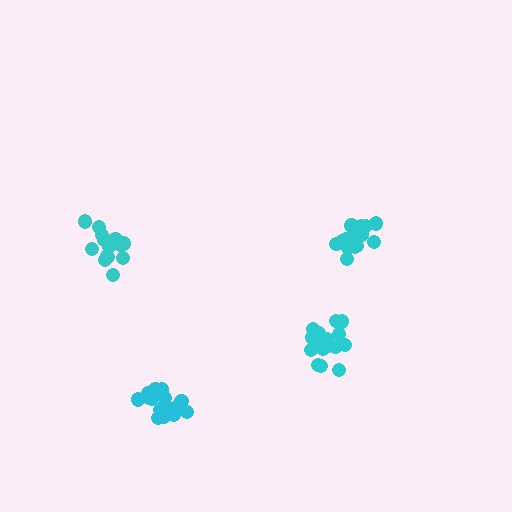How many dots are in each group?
Group 1: 15 dots, Group 2: 18 dots, Group 3: 17 dots, Group 4: 18 dots (68 total).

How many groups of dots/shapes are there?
There are 4 groups.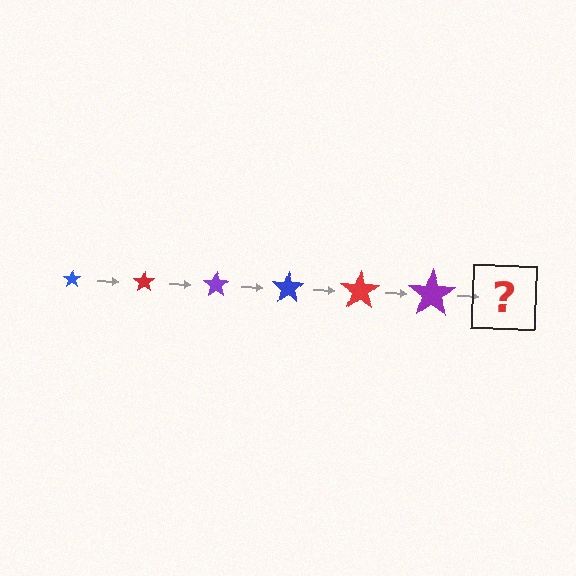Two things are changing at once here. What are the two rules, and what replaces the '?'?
The two rules are that the star grows larger each step and the color cycles through blue, red, and purple. The '?' should be a blue star, larger than the previous one.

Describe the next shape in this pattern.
It should be a blue star, larger than the previous one.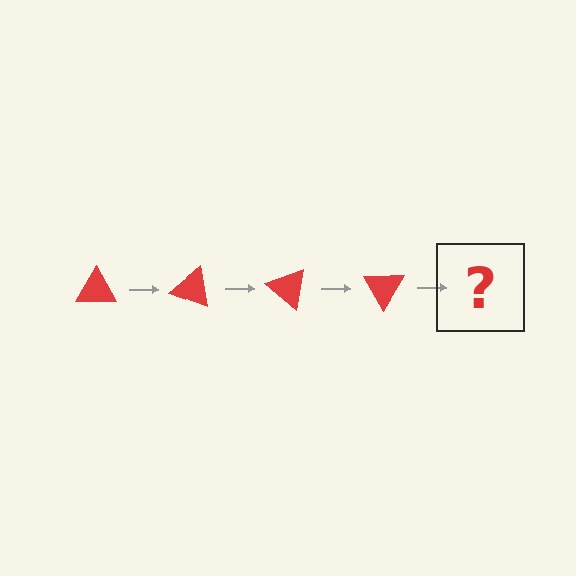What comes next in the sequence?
The next element should be a red triangle rotated 80 degrees.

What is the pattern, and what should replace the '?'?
The pattern is that the triangle rotates 20 degrees each step. The '?' should be a red triangle rotated 80 degrees.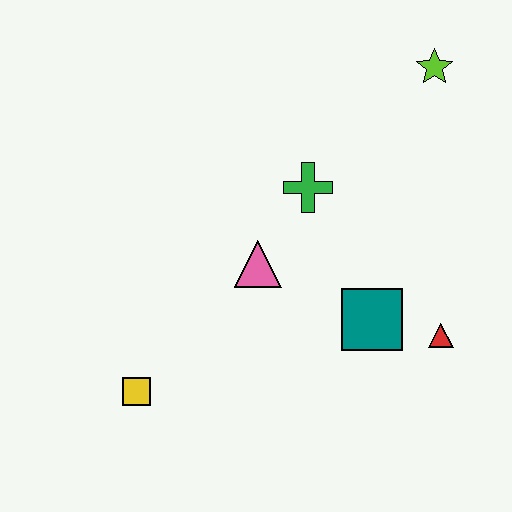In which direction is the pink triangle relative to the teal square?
The pink triangle is to the left of the teal square.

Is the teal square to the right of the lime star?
No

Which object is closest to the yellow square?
The pink triangle is closest to the yellow square.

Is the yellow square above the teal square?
No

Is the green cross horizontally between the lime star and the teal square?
No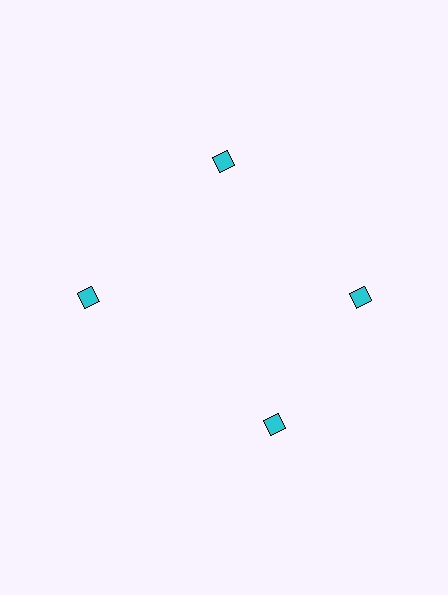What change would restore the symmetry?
The symmetry would be restored by rotating it back into even spacing with its neighbors so that all 4 diamonds sit at equal angles and equal distance from the center.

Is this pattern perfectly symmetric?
No. The 4 cyan diamonds are arranged in a ring, but one element near the 6 o'clock position is rotated out of alignment along the ring, breaking the 4-fold rotational symmetry.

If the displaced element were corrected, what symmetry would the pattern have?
It would have 4-fold rotational symmetry — the pattern would map onto itself every 90 degrees.